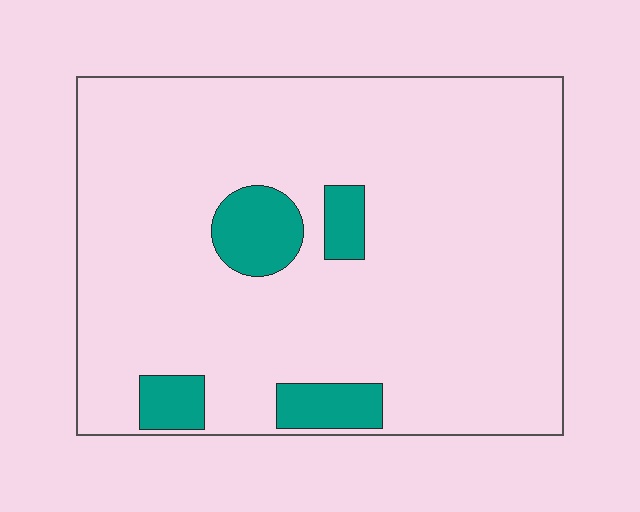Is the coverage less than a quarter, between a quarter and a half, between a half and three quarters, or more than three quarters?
Less than a quarter.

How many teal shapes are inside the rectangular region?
4.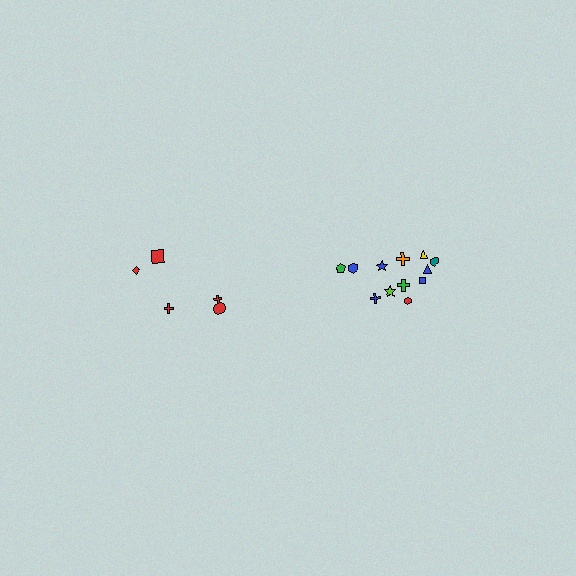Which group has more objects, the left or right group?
The right group.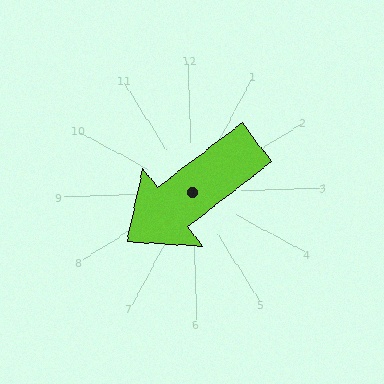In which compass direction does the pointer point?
Southwest.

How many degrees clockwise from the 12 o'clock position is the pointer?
Approximately 234 degrees.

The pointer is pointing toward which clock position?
Roughly 8 o'clock.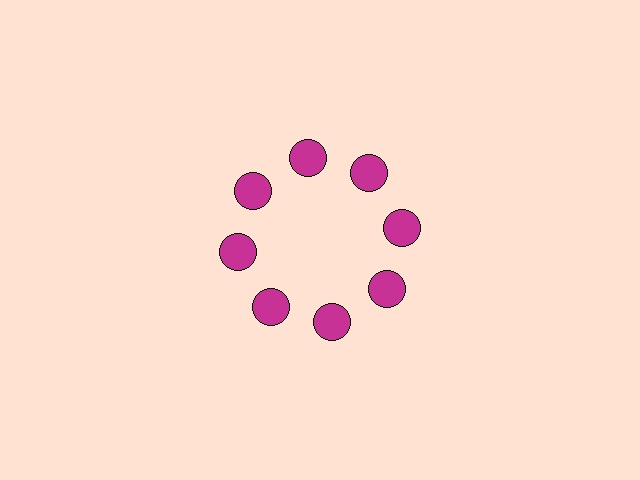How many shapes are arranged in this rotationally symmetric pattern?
There are 8 shapes, arranged in 8 groups of 1.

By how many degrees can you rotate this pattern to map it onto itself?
The pattern maps onto itself every 45 degrees of rotation.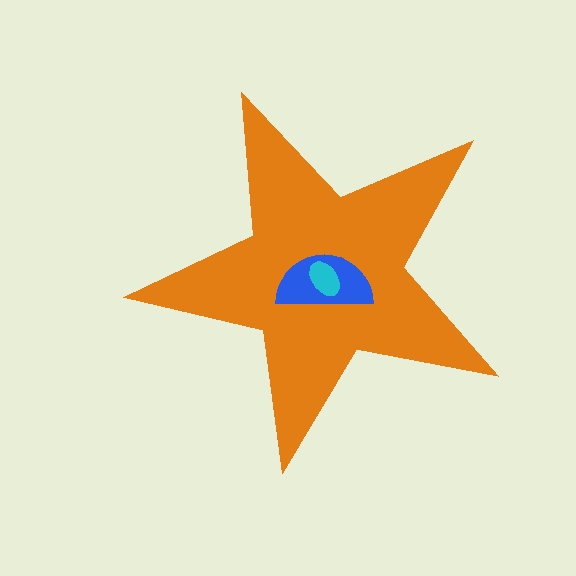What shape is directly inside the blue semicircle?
The cyan ellipse.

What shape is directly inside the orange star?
The blue semicircle.